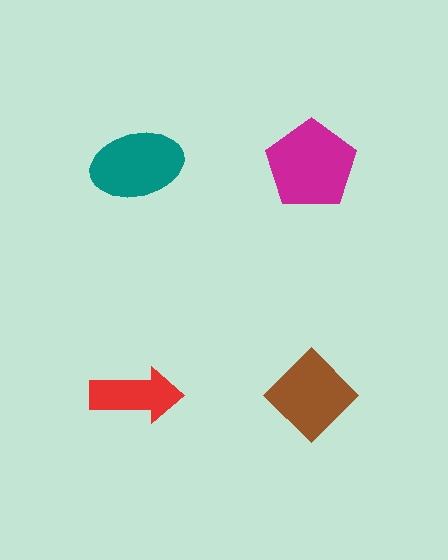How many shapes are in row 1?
2 shapes.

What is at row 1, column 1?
A teal ellipse.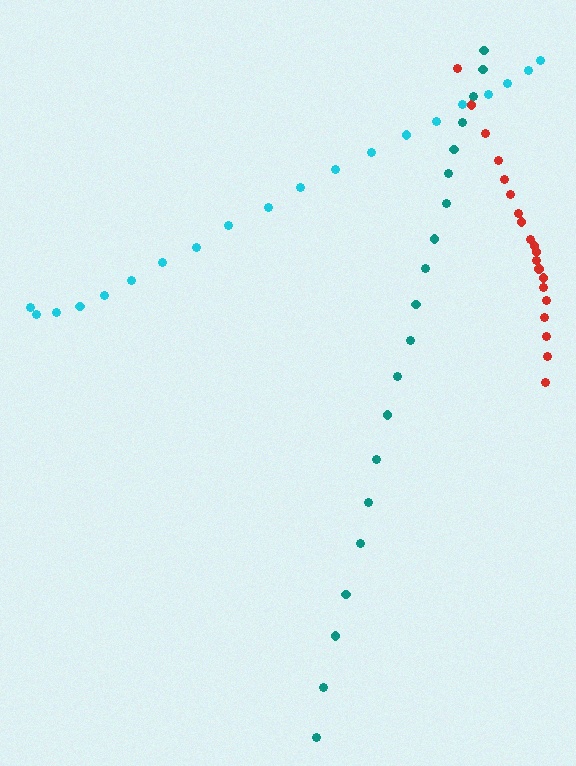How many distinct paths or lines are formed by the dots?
There are 3 distinct paths.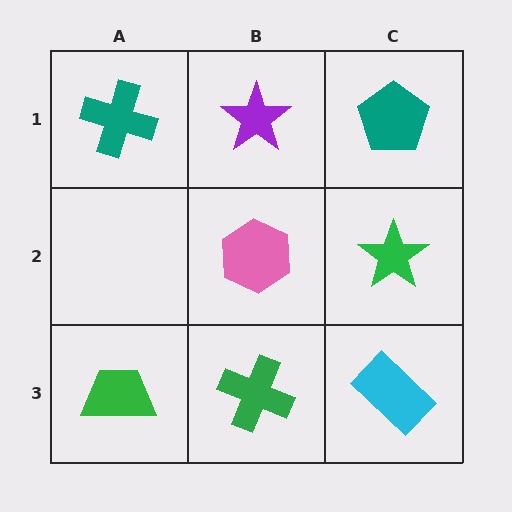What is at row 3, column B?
A green cross.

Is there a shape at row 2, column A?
No, that cell is empty.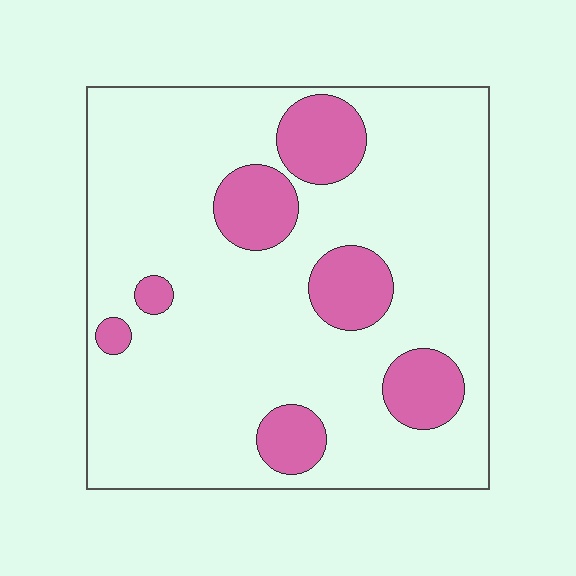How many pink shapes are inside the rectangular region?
7.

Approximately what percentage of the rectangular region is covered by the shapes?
Approximately 20%.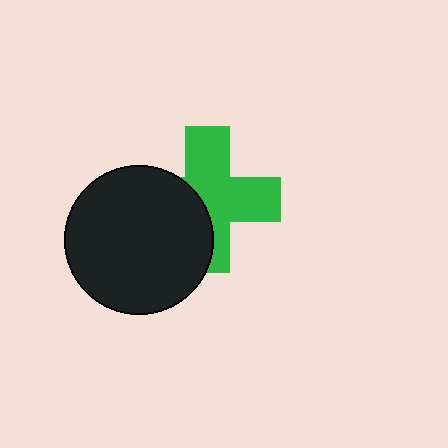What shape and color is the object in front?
The object in front is a black circle.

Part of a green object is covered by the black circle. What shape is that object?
It is a cross.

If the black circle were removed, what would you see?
You would see the complete green cross.